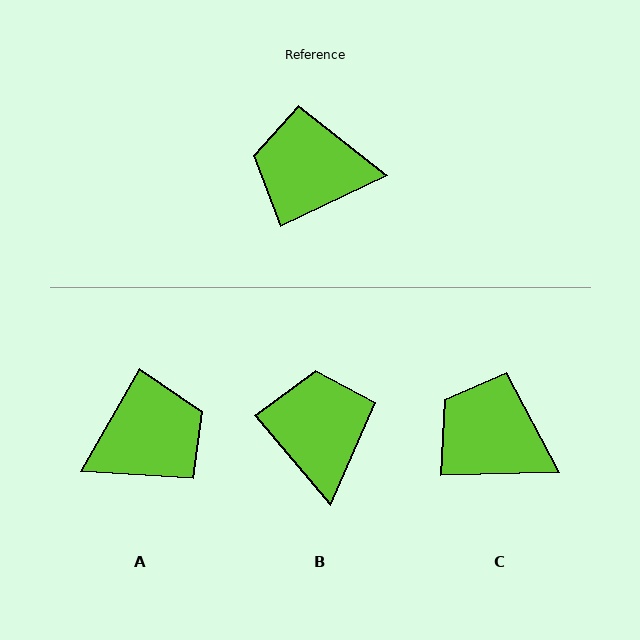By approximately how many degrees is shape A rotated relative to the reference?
Approximately 145 degrees clockwise.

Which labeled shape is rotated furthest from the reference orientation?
A, about 145 degrees away.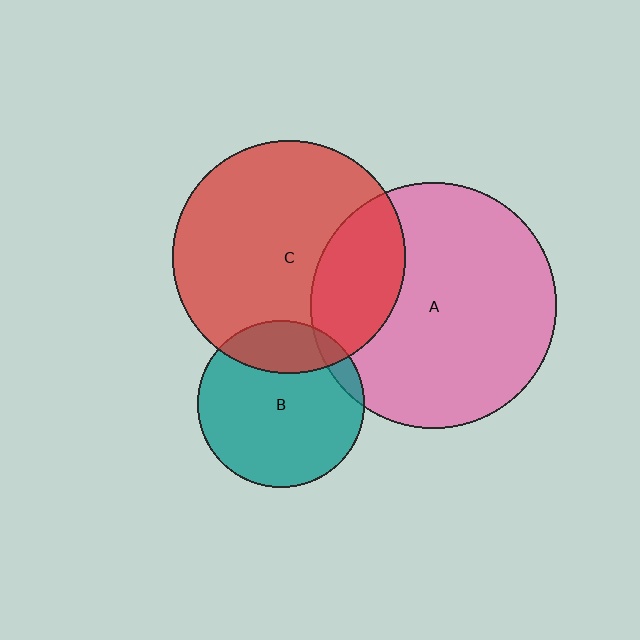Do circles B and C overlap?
Yes.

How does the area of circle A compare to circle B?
Approximately 2.2 times.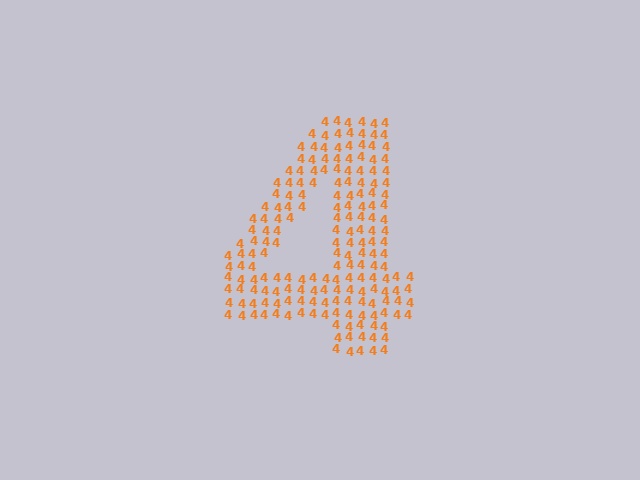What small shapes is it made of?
It is made of small digit 4's.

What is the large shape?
The large shape is the digit 4.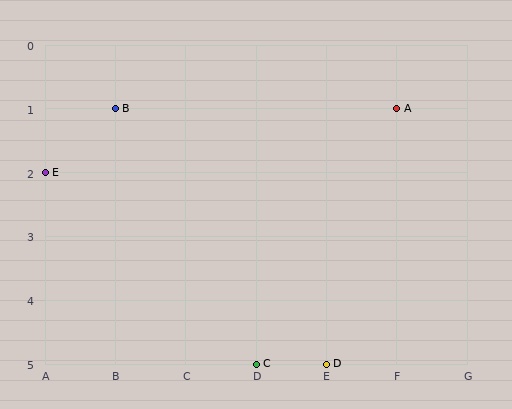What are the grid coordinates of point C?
Point C is at grid coordinates (D, 5).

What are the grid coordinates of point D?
Point D is at grid coordinates (E, 5).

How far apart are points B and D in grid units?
Points B and D are 3 columns and 4 rows apart (about 5.0 grid units diagonally).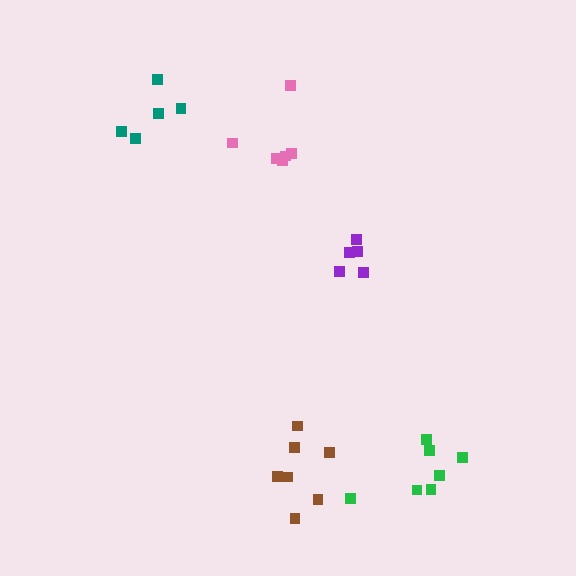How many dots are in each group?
Group 1: 5 dots, Group 2: 5 dots, Group 3: 7 dots, Group 4: 7 dots, Group 5: 7 dots (31 total).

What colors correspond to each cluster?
The clusters are colored: purple, teal, brown, green, pink.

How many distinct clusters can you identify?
There are 5 distinct clusters.